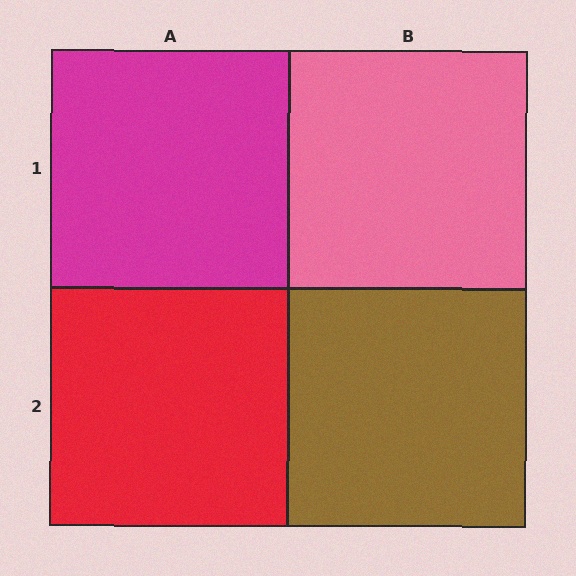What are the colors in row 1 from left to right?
Magenta, pink.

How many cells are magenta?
1 cell is magenta.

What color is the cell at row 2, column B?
Brown.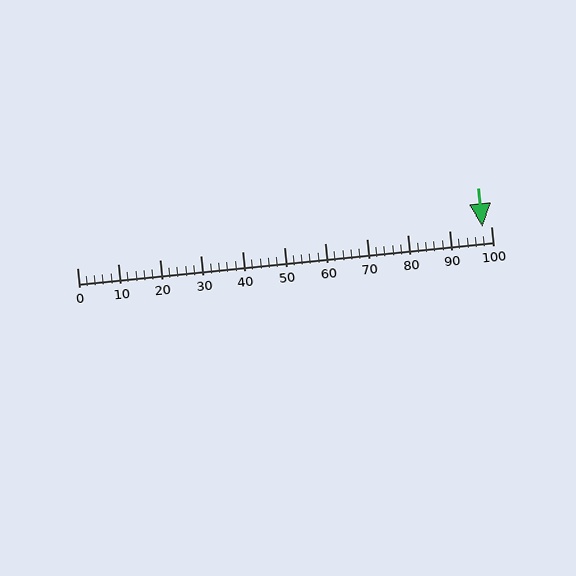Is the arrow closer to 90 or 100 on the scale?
The arrow is closer to 100.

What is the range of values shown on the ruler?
The ruler shows values from 0 to 100.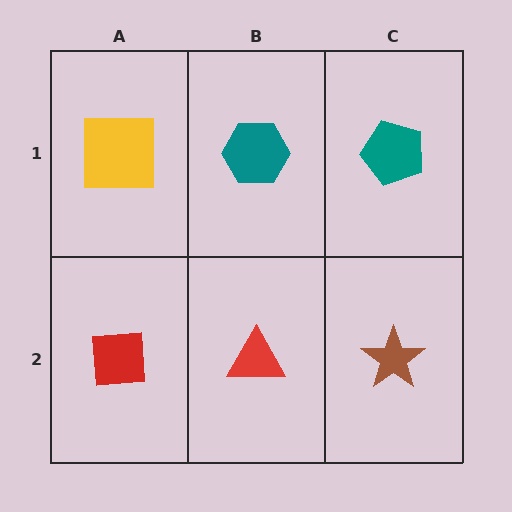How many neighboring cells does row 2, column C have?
2.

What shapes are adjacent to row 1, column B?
A red triangle (row 2, column B), a yellow square (row 1, column A), a teal pentagon (row 1, column C).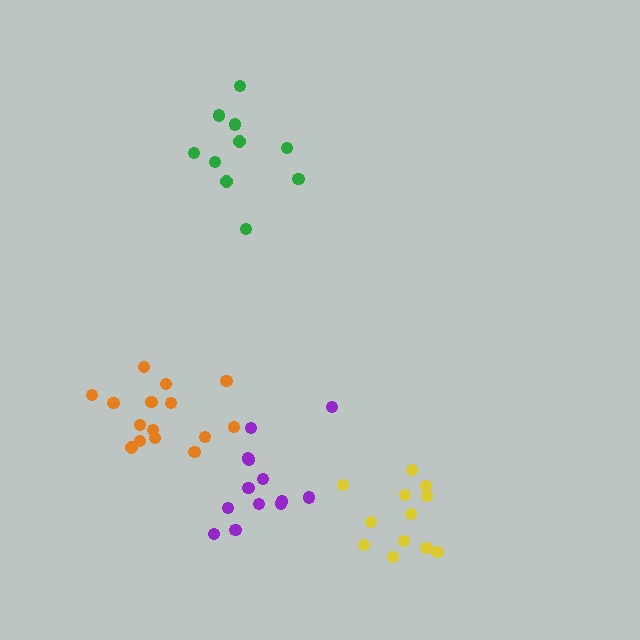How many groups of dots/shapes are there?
There are 4 groups.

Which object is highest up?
The green cluster is topmost.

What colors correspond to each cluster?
The clusters are colored: orange, green, purple, yellow.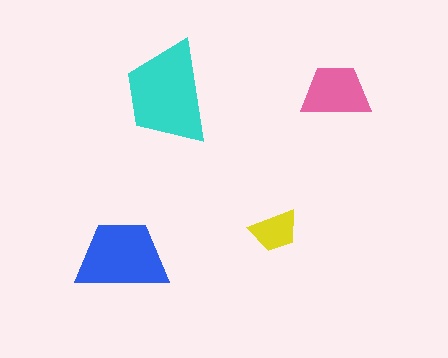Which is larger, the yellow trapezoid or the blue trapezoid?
The blue one.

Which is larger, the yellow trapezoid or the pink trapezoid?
The pink one.